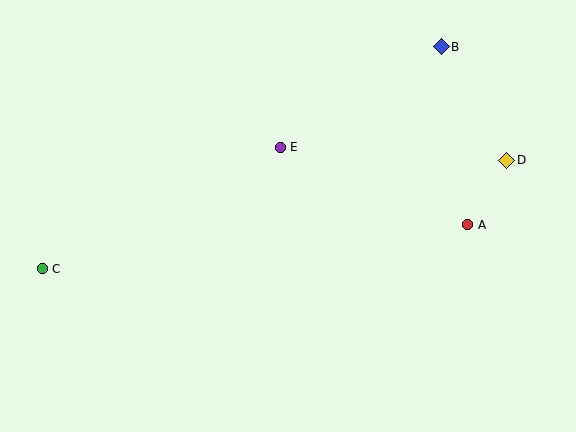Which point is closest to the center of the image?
Point E at (280, 147) is closest to the center.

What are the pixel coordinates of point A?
Point A is at (468, 225).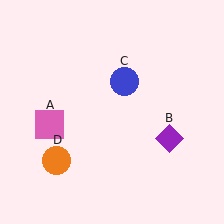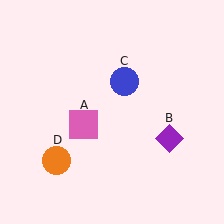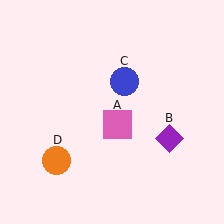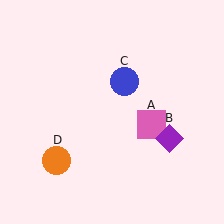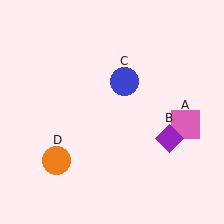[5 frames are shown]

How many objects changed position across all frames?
1 object changed position: pink square (object A).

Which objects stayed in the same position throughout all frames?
Purple diamond (object B) and blue circle (object C) and orange circle (object D) remained stationary.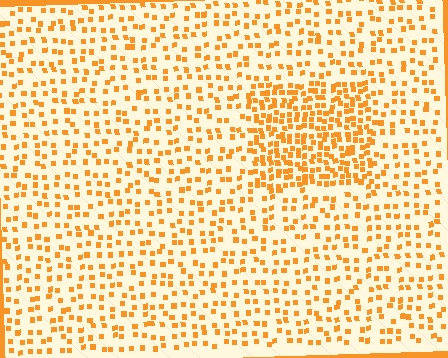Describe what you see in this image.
The image contains small orange elements arranged at two different densities. A rectangle-shaped region is visible where the elements are more densely packed than the surrounding area.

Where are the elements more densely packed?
The elements are more densely packed inside the rectangle boundary.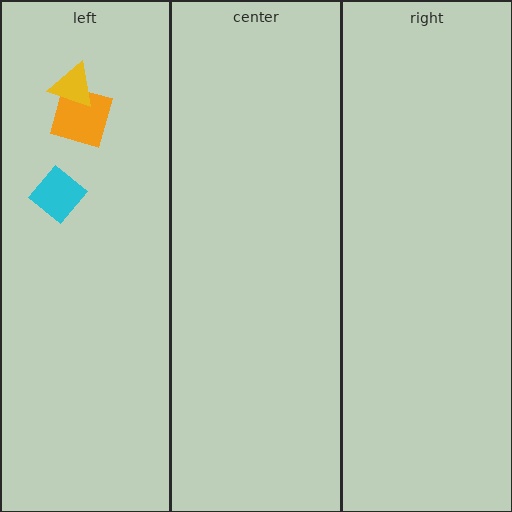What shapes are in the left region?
The orange square, the cyan diamond, the yellow triangle.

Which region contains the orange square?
The left region.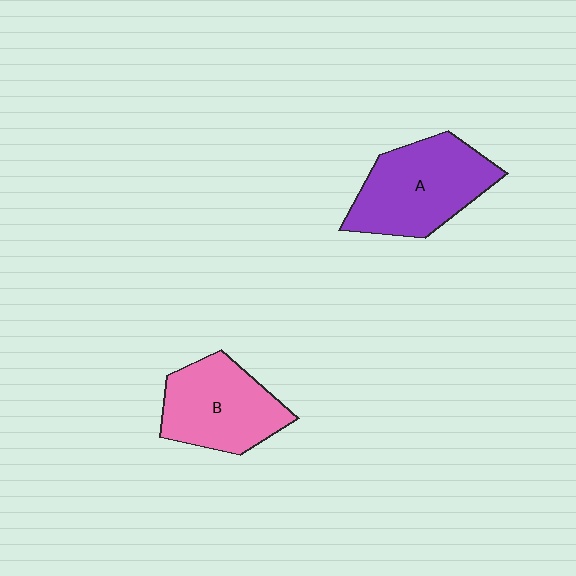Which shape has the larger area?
Shape A (purple).